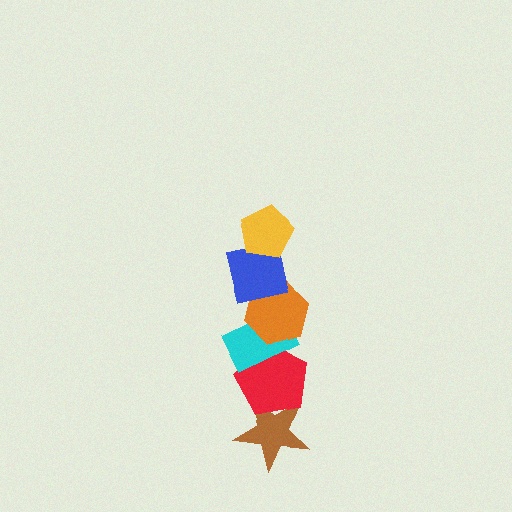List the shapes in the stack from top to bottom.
From top to bottom: the yellow pentagon, the blue square, the orange hexagon, the cyan rectangle, the red pentagon, the brown star.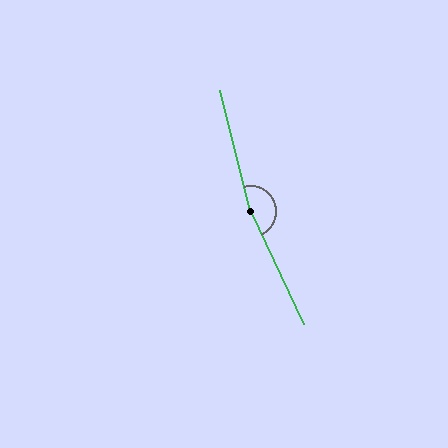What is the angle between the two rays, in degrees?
Approximately 169 degrees.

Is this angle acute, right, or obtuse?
It is obtuse.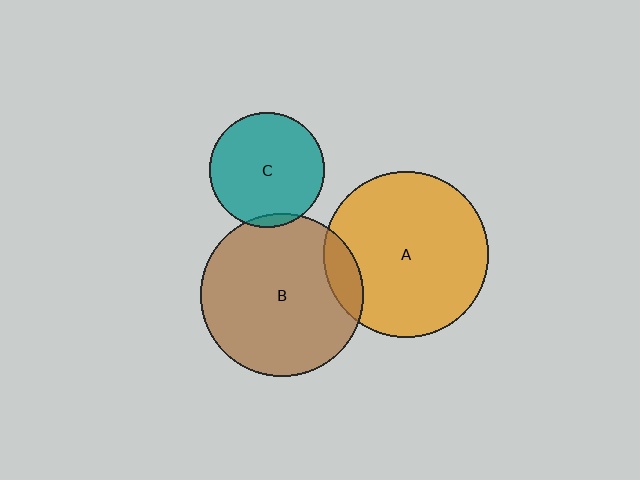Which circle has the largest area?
Circle A (orange).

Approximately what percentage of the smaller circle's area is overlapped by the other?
Approximately 10%.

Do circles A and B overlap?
Yes.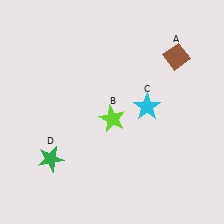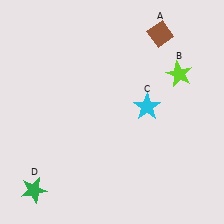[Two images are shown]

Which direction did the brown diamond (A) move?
The brown diamond (A) moved up.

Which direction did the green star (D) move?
The green star (D) moved down.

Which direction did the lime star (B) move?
The lime star (B) moved right.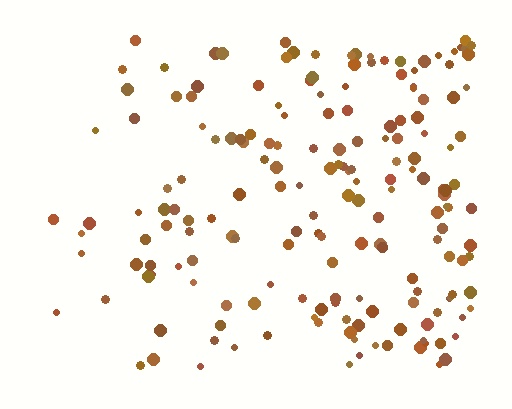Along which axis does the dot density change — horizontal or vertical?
Horizontal.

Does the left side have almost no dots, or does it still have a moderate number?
Still a moderate number, just noticeably fewer than the right.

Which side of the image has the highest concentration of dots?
The right.